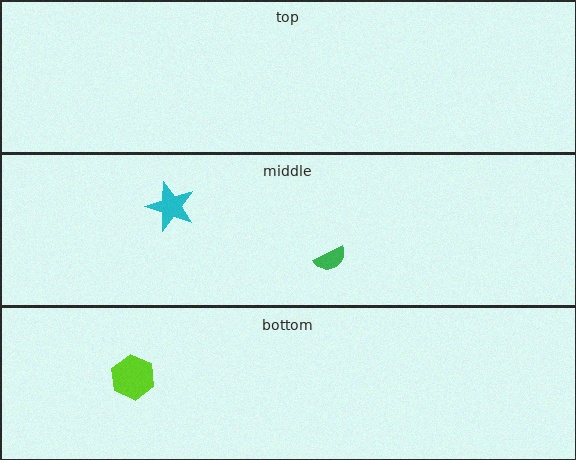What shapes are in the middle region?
The cyan star, the green semicircle.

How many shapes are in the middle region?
2.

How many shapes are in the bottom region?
1.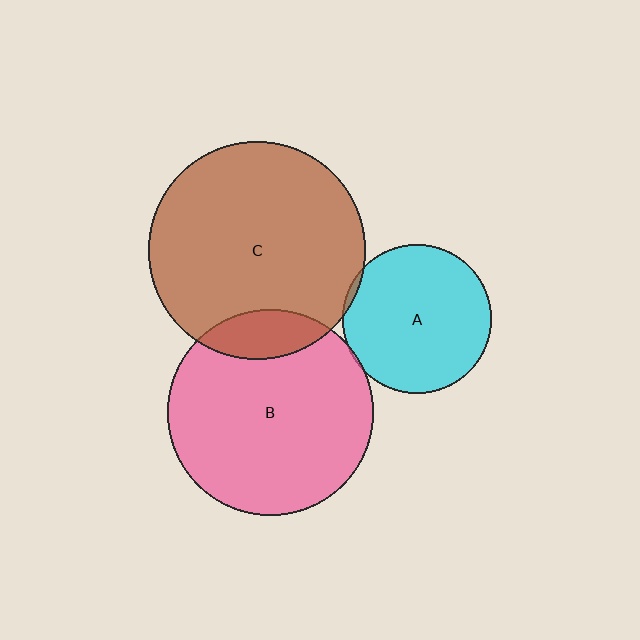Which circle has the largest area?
Circle C (brown).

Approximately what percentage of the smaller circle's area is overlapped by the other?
Approximately 5%.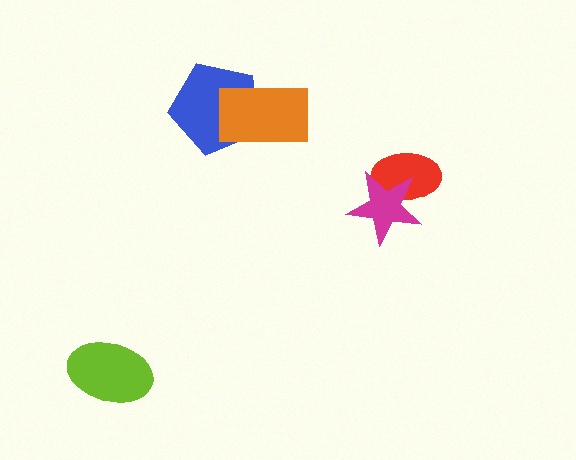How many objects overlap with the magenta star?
1 object overlaps with the magenta star.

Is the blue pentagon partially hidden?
Yes, it is partially covered by another shape.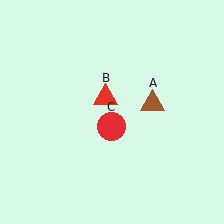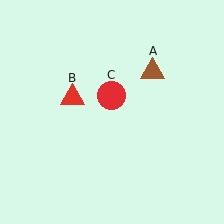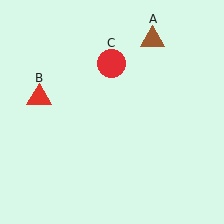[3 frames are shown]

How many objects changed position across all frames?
3 objects changed position: brown triangle (object A), red triangle (object B), red circle (object C).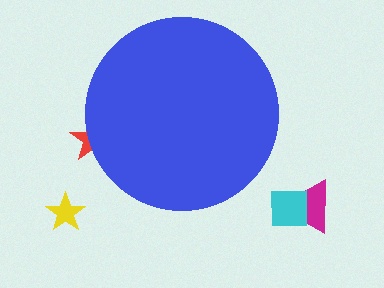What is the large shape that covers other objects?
A blue circle.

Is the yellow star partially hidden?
No, the yellow star is fully visible.